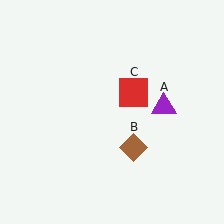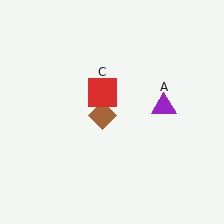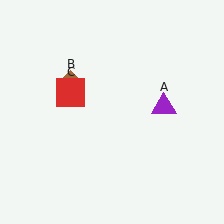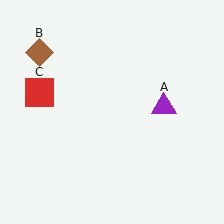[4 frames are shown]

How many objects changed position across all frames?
2 objects changed position: brown diamond (object B), red square (object C).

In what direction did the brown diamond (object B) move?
The brown diamond (object B) moved up and to the left.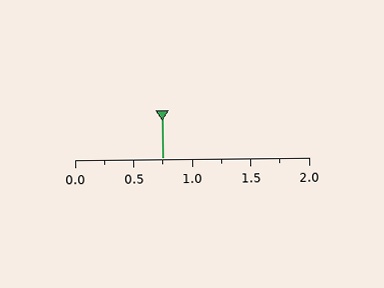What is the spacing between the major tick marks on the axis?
The major ticks are spaced 0.5 apart.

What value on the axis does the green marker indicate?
The marker indicates approximately 0.75.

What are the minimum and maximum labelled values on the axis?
The axis runs from 0.0 to 2.0.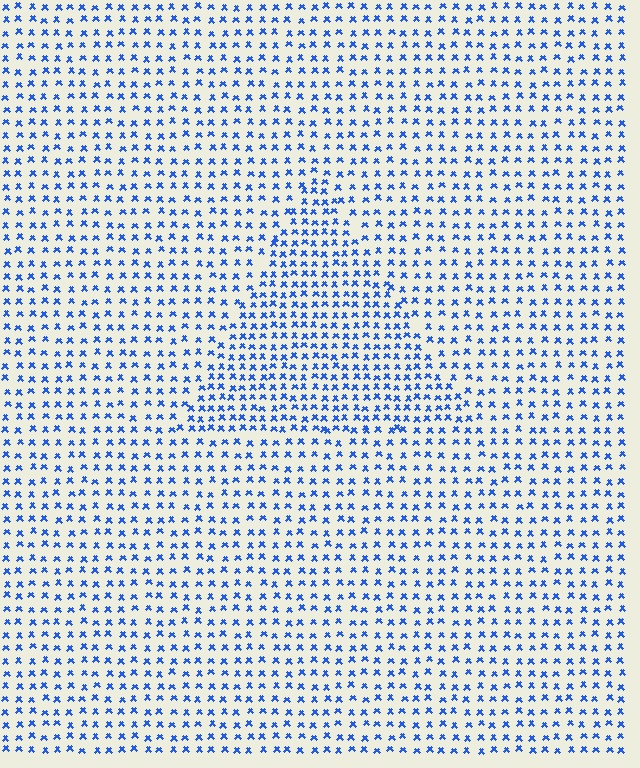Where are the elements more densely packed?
The elements are more densely packed inside the triangle boundary.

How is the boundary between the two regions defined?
The boundary is defined by a change in element density (approximately 1.5x ratio). All elements are the same color, size, and shape.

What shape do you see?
I see a triangle.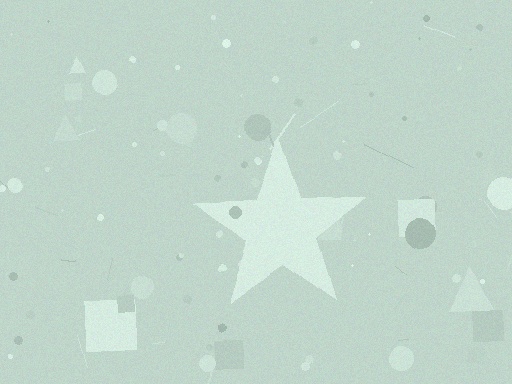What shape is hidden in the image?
A star is hidden in the image.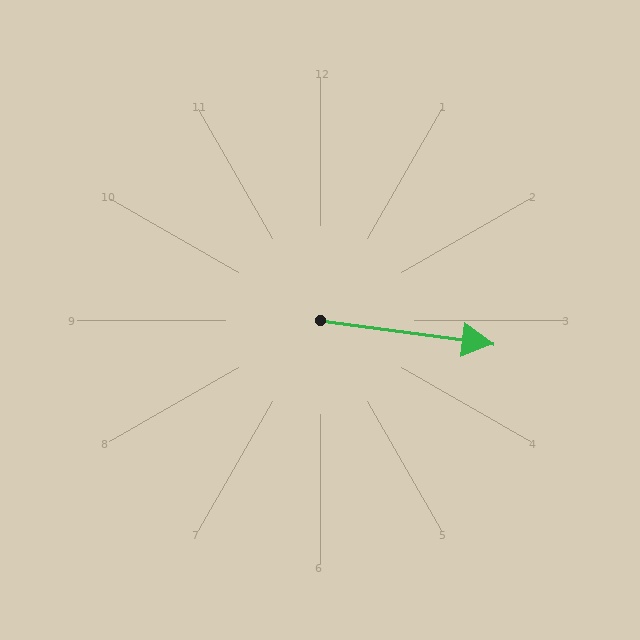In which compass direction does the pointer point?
East.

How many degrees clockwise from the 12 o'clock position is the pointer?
Approximately 98 degrees.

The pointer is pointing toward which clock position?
Roughly 3 o'clock.